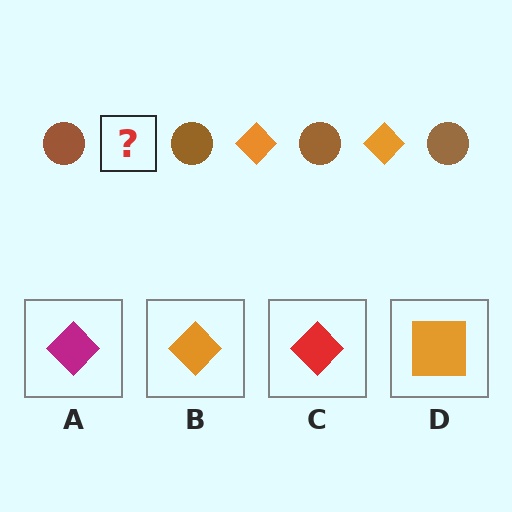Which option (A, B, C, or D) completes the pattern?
B.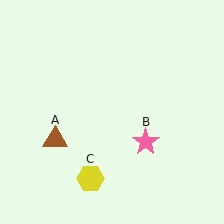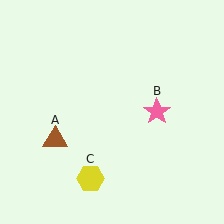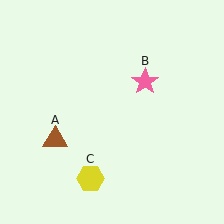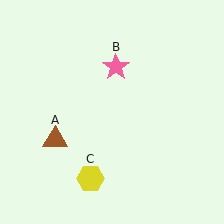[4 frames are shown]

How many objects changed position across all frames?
1 object changed position: pink star (object B).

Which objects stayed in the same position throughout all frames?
Brown triangle (object A) and yellow hexagon (object C) remained stationary.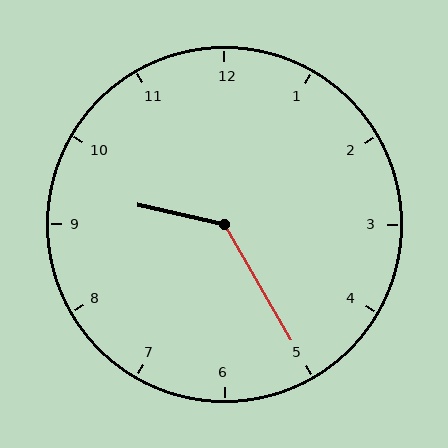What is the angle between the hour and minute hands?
Approximately 132 degrees.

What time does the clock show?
9:25.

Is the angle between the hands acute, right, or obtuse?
It is obtuse.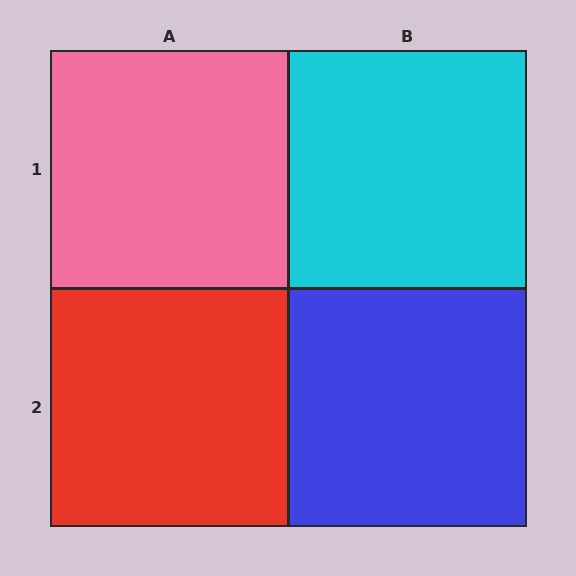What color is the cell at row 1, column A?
Pink.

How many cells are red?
1 cell is red.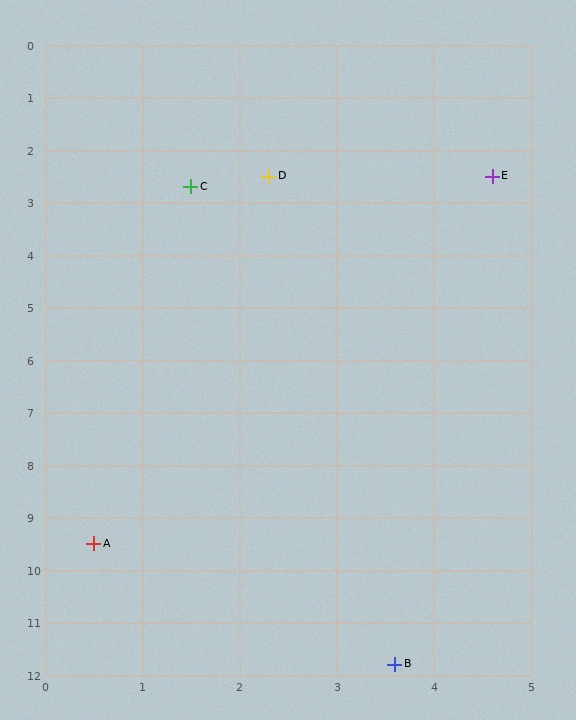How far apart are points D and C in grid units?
Points D and C are about 0.8 grid units apart.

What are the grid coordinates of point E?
Point E is at approximately (4.6, 2.5).